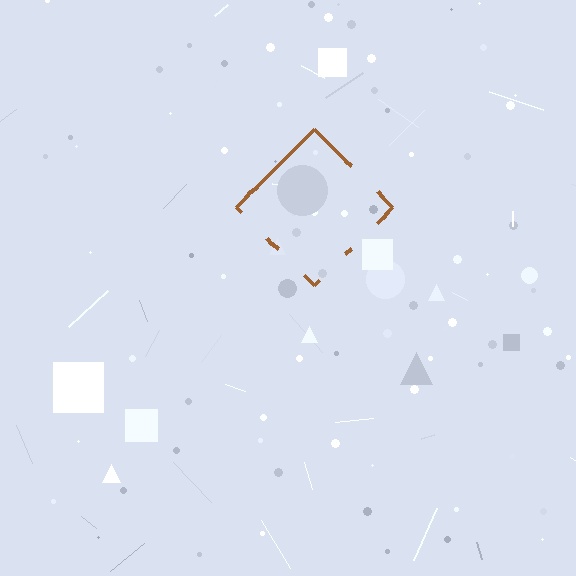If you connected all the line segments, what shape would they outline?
They would outline a diamond.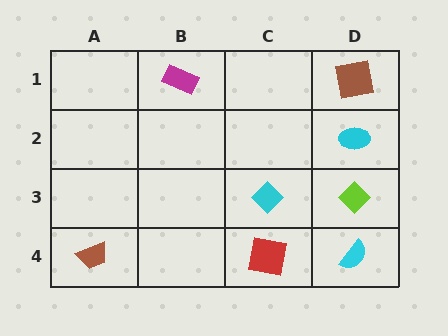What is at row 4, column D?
A cyan semicircle.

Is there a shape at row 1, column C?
No, that cell is empty.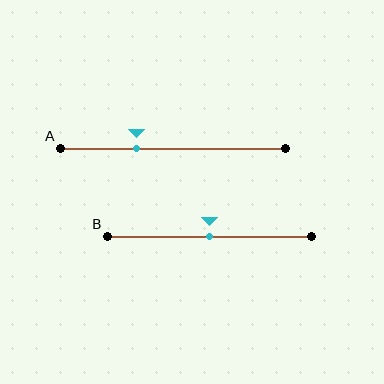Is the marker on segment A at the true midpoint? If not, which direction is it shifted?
No, the marker on segment A is shifted to the left by about 16% of the segment length.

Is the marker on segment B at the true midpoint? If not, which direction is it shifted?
Yes, the marker on segment B is at the true midpoint.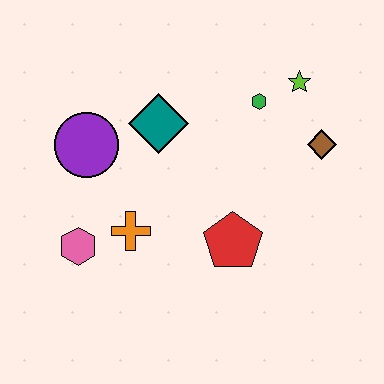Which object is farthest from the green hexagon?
The pink hexagon is farthest from the green hexagon.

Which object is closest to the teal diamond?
The purple circle is closest to the teal diamond.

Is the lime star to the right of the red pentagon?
Yes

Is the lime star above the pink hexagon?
Yes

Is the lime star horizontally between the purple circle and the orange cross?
No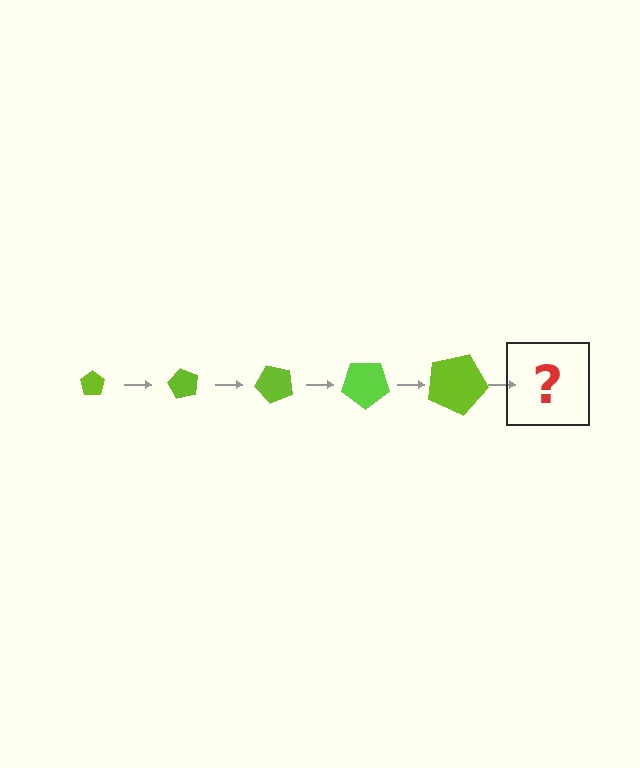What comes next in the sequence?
The next element should be a pentagon, larger than the previous one and rotated 300 degrees from the start.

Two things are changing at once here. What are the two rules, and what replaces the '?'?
The two rules are that the pentagon grows larger each step and it rotates 60 degrees each step. The '?' should be a pentagon, larger than the previous one and rotated 300 degrees from the start.